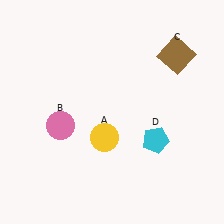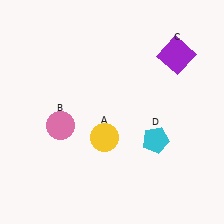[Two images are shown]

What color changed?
The square (C) changed from brown in Image 1 to purple in Image 2.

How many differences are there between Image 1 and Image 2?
There is 1 difference between the two images.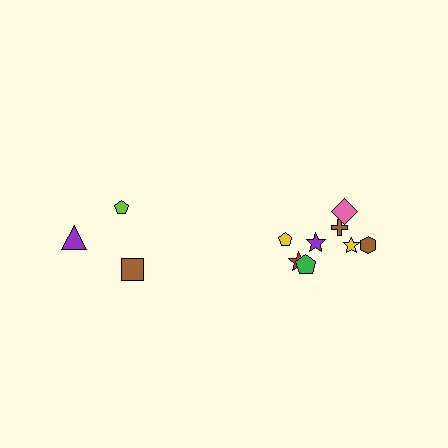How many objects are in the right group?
There are 8 objects.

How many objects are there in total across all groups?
There are 11 objects.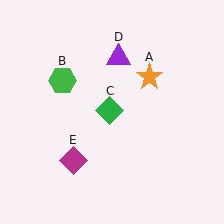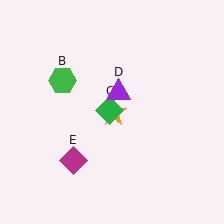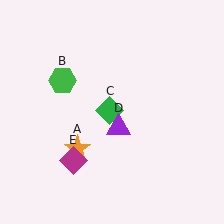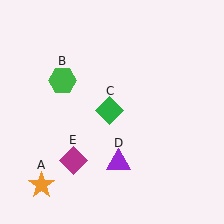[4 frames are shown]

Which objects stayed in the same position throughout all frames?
Green hexagon (object B) and green diamond (object C) and magenta diamond (object E) remained stationary.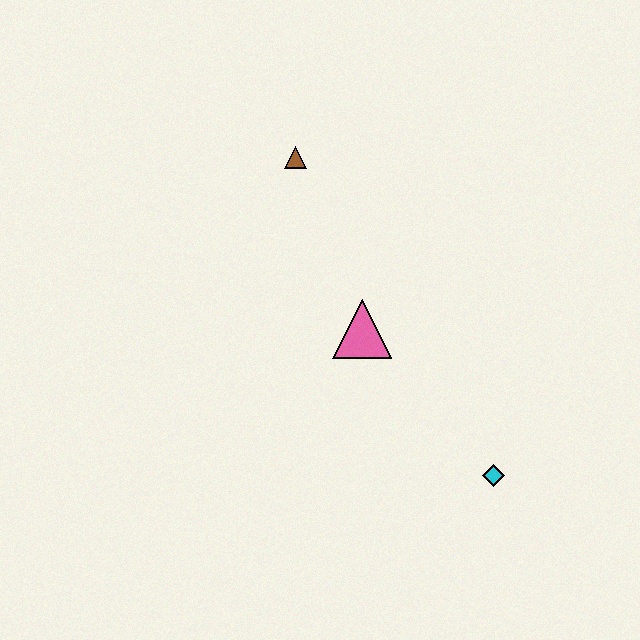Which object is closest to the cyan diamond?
The pink triangle is closest to the cyan diamond.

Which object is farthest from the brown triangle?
The cyan diamond is farthest from the brown triangle.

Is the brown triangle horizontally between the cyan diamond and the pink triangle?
No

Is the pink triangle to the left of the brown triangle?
No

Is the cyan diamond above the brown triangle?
No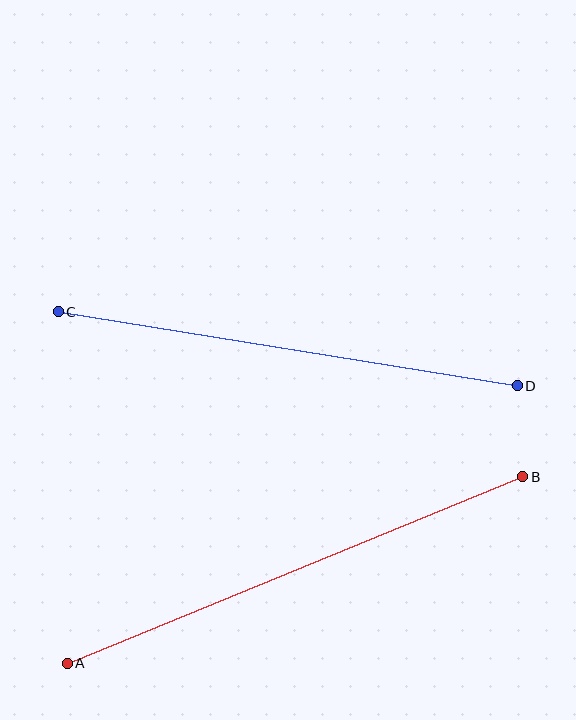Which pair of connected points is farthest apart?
Points A and B are farthest apart.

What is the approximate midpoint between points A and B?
The midpoint is at approximately (295, 570) pixels.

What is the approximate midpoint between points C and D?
The midpoint is at approximately (288, 349) pixels.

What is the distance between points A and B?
The distance is approximately 492 pixels.